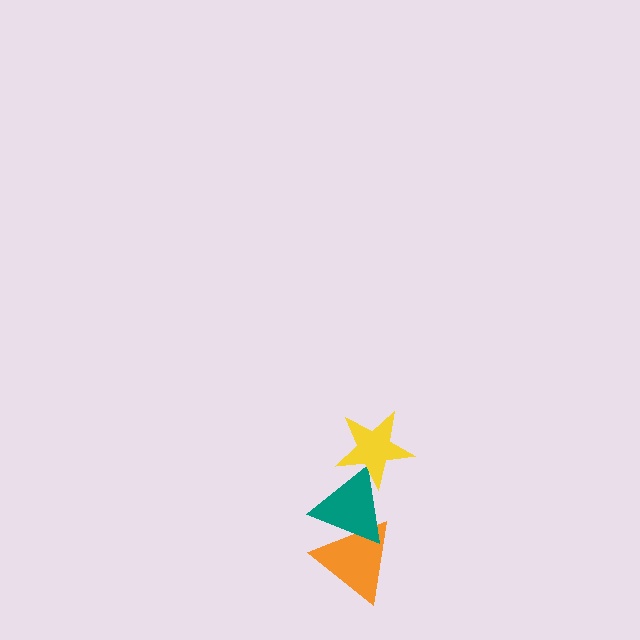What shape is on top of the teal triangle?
The yellow star is on top of the teal triangle.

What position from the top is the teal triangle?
The teal triangle is 2nd from the top.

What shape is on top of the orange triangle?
The teal triangle is on top of the orange triangle.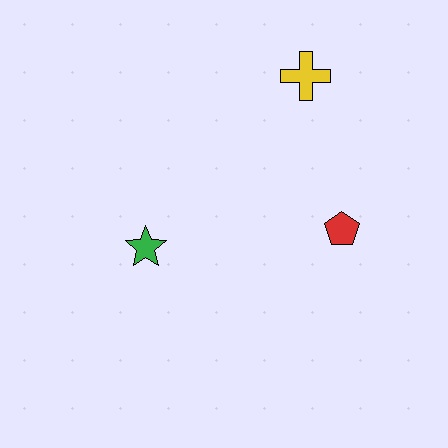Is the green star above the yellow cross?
No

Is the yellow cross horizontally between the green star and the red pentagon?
Yes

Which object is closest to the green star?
The red pentagon is closest to the green star.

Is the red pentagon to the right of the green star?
Yes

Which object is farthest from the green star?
The yellow cross is farthest from the green star.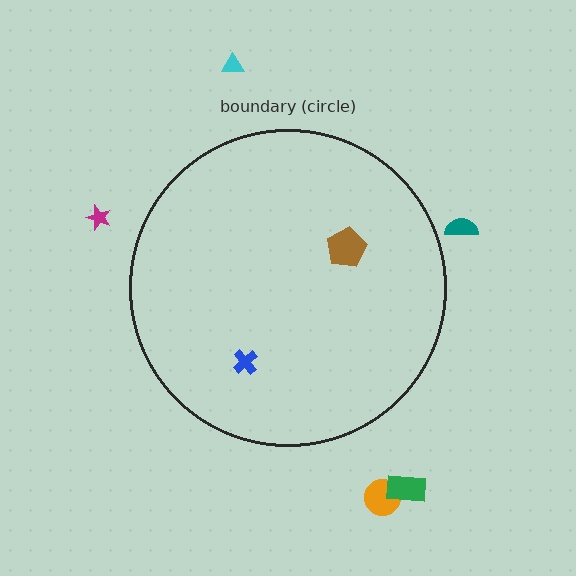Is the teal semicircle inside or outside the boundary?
Outside.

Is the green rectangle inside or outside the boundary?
Outside.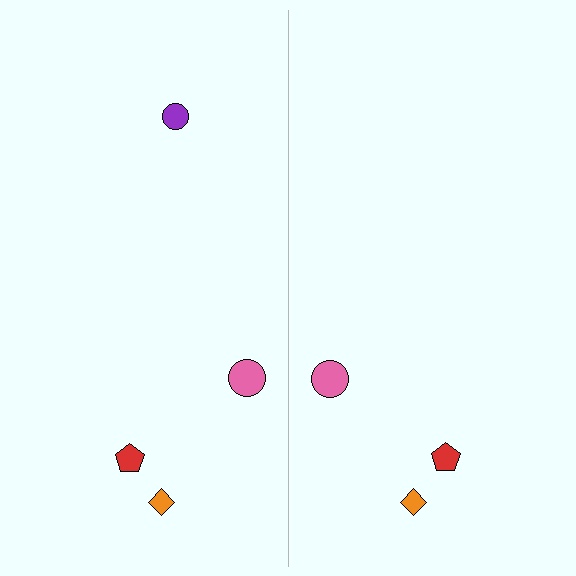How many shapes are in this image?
There are 7 shapes in this image.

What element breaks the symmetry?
A purple circle is missing from the right side.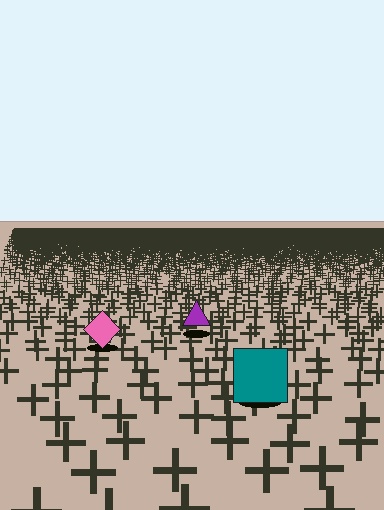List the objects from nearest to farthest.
From nearest to farthest: the teal square, the pink diamond, the purple triangle.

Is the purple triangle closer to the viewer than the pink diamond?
No. The pink diamond is closer — you can tell from the texture gradient: the ground texture is coarser near it.